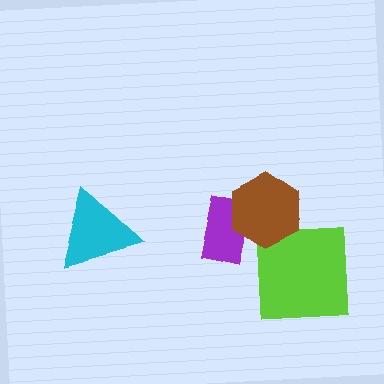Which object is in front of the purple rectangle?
The brown hexagon is in front of the purple rectangle.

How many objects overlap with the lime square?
1 object overlaps with the lime square.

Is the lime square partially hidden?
Yes, it is partially covered by another shape.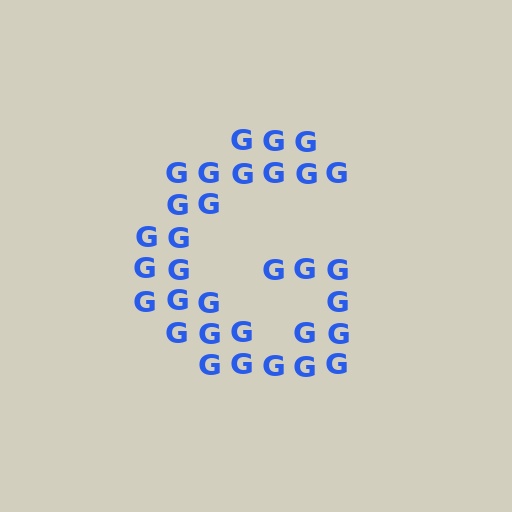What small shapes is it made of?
It is made of small letter G's.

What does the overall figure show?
The overall figure shows the letter G.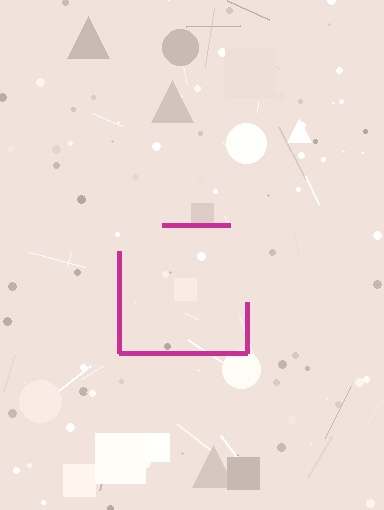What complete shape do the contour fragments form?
The contour fragments form a square.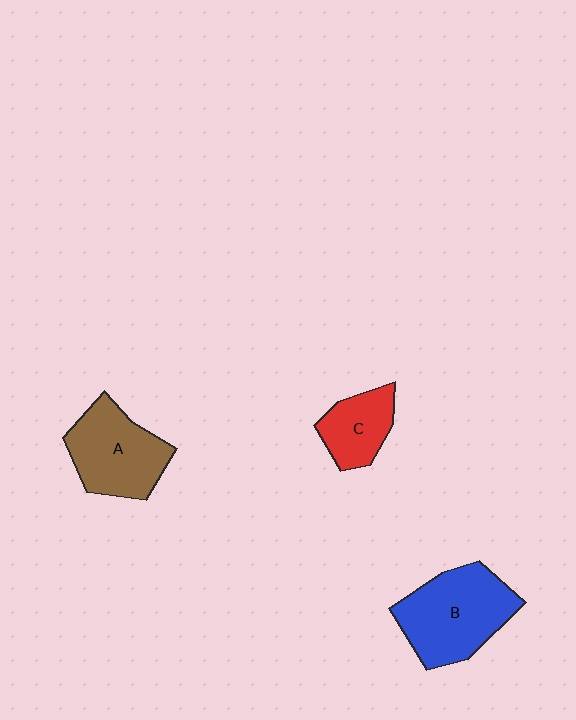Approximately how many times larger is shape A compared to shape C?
Approximately 1.6 times.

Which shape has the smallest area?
Shape C (red).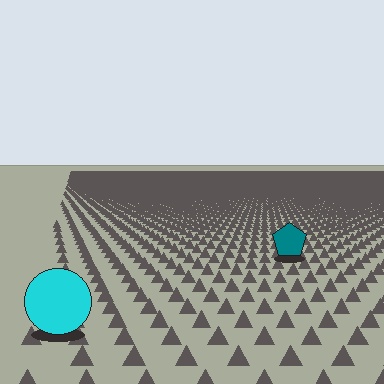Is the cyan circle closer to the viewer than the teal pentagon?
Yes. The cyan circle is closer — you can tell from the texture gradient: the ground texture is coarser near it.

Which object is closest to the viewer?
The cyan circle is closest. The texture marks near it are larger and more spread out.